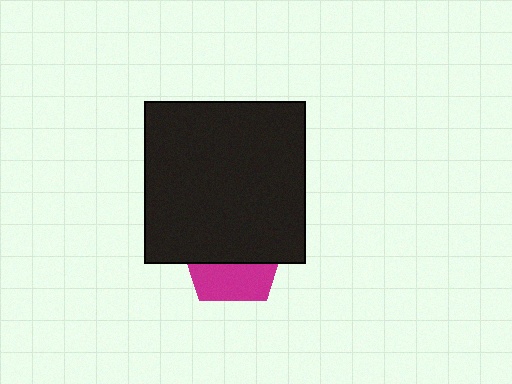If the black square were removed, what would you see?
You would see the complete magenta pentagon.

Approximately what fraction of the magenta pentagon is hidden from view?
Roughly 62% of the magenta pentagon is hidden behind the black square.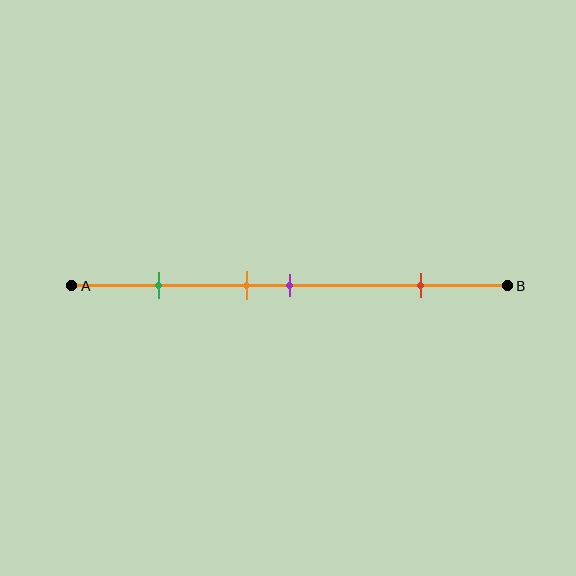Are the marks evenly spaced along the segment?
No, the marks are not evenly spaced.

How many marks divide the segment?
There are 4 marks dividing the segment.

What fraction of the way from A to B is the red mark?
The red mark is approximately 80% (0.8) of the way from A to B.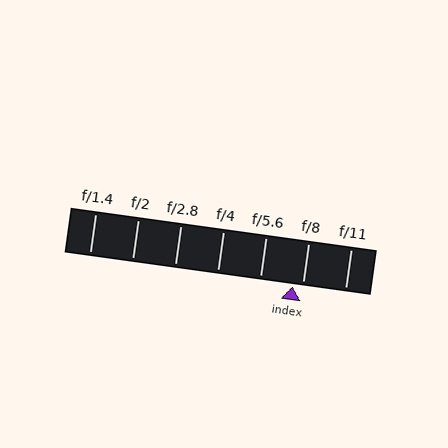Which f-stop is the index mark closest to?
The index mark is closest to f/8.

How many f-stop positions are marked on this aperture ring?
There are 7 f-stop positions marked.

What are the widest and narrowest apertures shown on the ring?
The widest aperture shown is f/1.4 and the narrowest is f/11.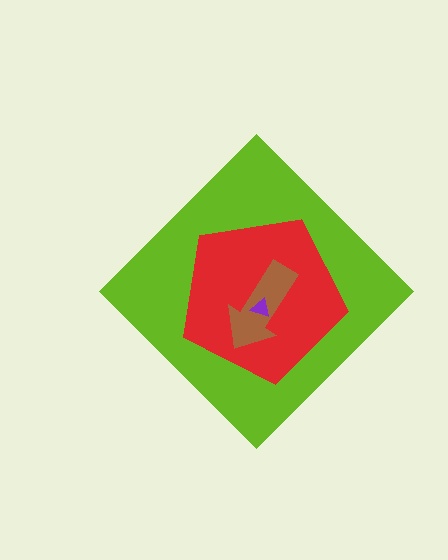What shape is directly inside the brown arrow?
The purple triangle.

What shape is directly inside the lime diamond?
The red pentagon.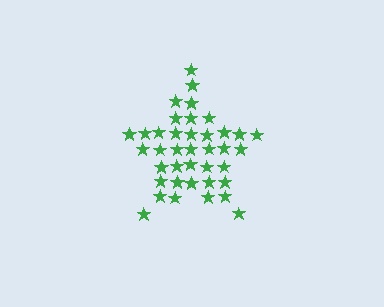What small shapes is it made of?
It is made of small stars.